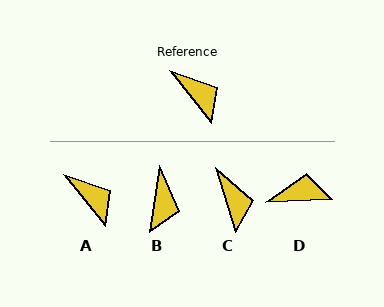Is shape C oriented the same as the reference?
No, it is off by about 21 degrees.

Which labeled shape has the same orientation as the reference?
A.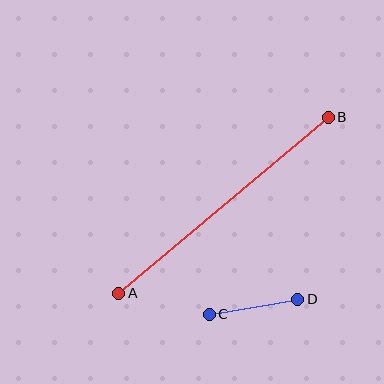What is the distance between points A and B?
The distance is approximately 274 pixels.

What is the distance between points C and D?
The distance is approximately 90 pixels.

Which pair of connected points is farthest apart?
Points A and B are farthest apart.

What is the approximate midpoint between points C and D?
The midpoint is at approximately (254, 307) pixels.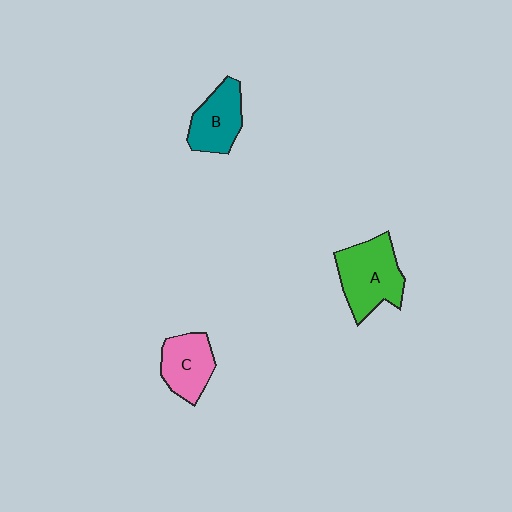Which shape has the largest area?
Shape A (green).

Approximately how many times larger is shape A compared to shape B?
Approximately 1.4 times.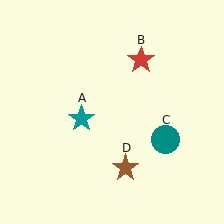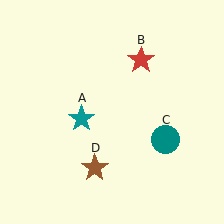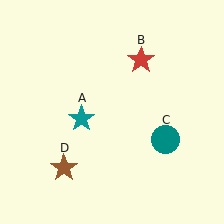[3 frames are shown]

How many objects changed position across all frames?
1 object changed position: brown star (object D).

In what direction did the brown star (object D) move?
The brown star (object D) moved left.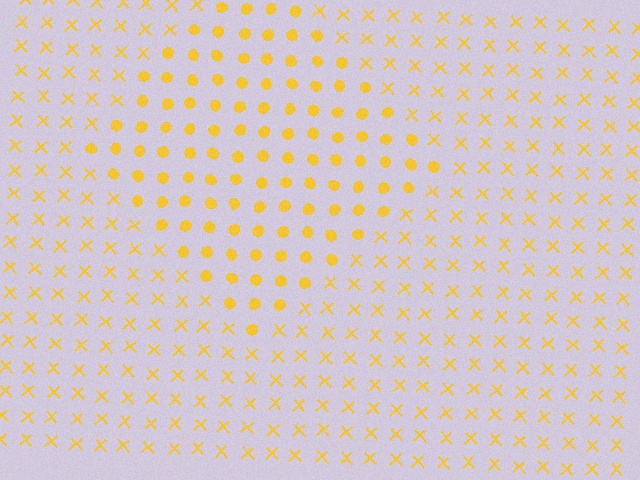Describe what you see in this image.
The image is filled with small yellow elements arranged in a uniform grid. A diamond-shaped region contains circles, while the surrounding area contains X marks. The boundary is defined purely by the change in element shape.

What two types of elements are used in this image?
The image uses circles inside the diamond region and X marks outside it.